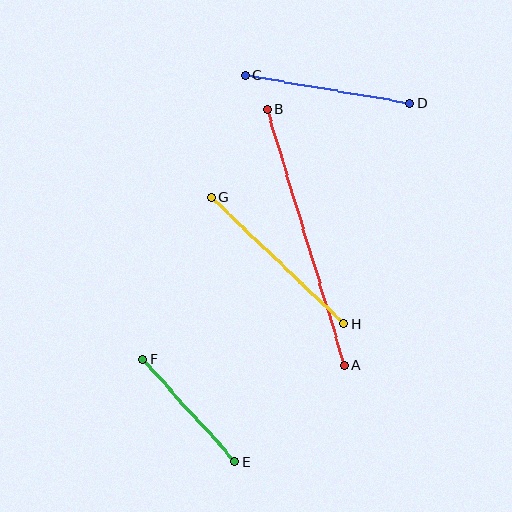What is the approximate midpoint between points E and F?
The midpoint is at approximately (189, 410) pixels.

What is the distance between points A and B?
The distance is approximately 267 pixels.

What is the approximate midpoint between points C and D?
The midpoint is at approximately (328, 89) pixels.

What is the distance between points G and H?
The distance is approximately 183 pixels.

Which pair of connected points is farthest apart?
Points A and B are farthest apart.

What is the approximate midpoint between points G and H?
The midpoint is at approximately (277, 260) pixels.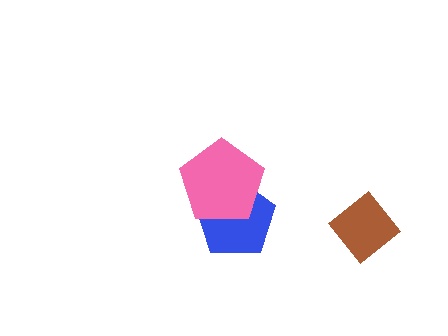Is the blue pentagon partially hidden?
Yes, it is partially covered by another shape.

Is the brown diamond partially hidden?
No, no other shape covers it.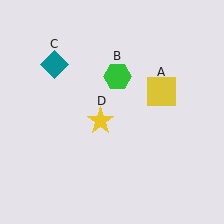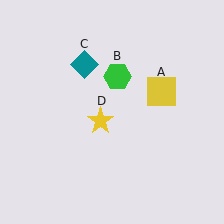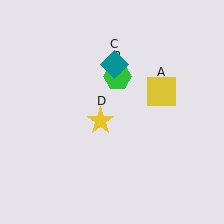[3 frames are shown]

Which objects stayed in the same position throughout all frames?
Yellow square (object A) and green hexagon (object B) and yellow star (object D) remained stationary.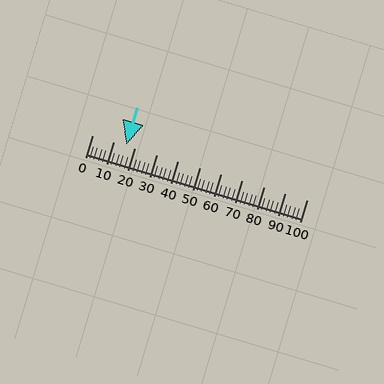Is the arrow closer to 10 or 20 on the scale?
The arrow is closer to 20.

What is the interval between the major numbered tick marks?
The major tick marks are spaced 10 units apart.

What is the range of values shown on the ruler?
The ruler shows values from 0 to 100.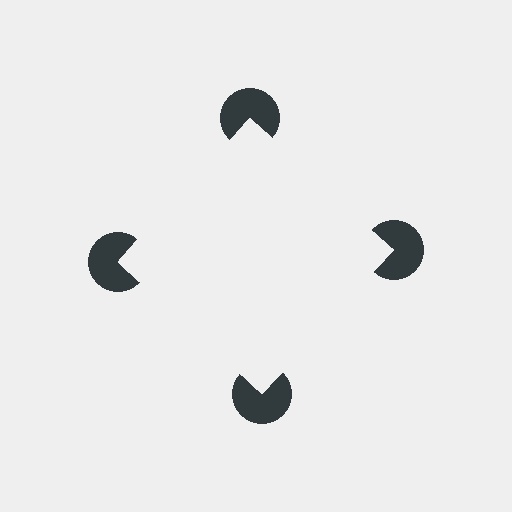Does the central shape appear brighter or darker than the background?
It typically appears slightly brighter than the background, even though no actual brightness change is drawn.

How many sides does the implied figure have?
4 sides.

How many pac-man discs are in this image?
There are 4 — one at each vertex of the illusory square.